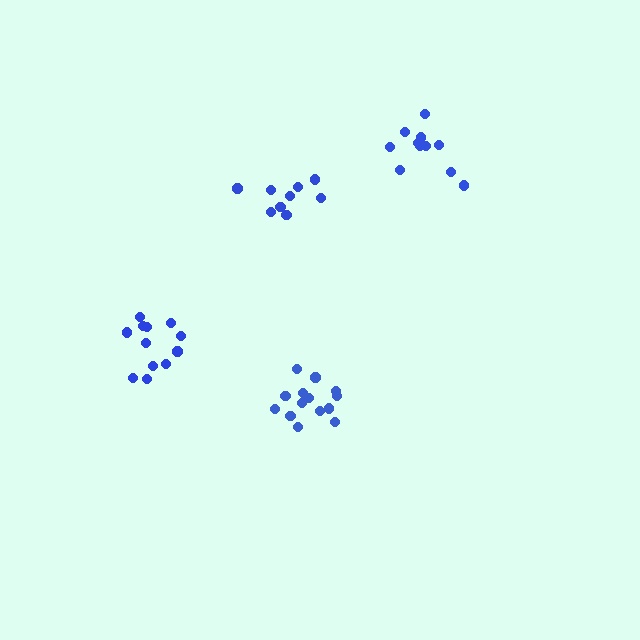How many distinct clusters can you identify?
There are 4 distinct clusters.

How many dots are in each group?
Group 1: 9 dots, Group 2: 12 dots, Group 3: 11 dots, Group 4: 14 dots (46 total).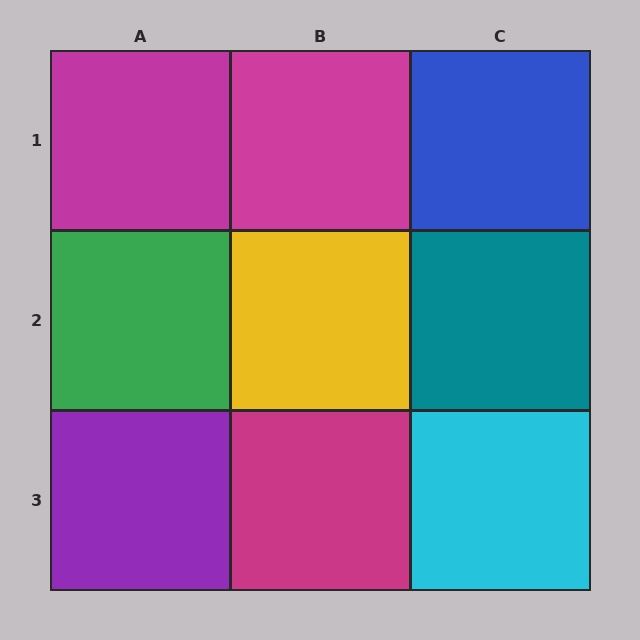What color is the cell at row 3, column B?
Magenta.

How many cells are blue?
1 cell is blue.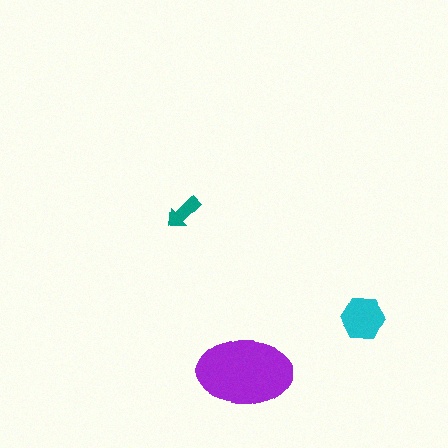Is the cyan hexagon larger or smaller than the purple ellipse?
Smaller.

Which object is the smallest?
The teal arrow.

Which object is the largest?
The purple ellipse.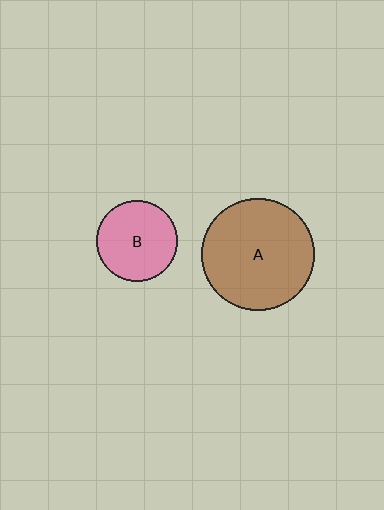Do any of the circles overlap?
No, none of the circles overlap.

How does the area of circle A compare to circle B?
Approximately 1.9 times.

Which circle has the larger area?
Circle A (brown).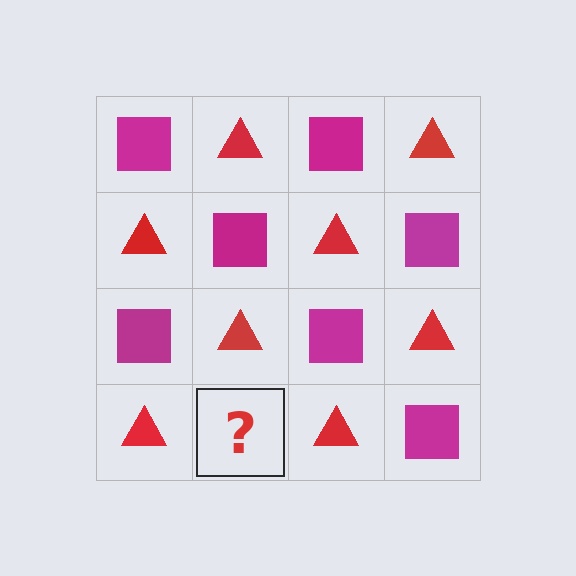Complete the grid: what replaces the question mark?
The question mark should be replaced with a magenta square.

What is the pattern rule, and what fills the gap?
The rule is that it alternates magenta square and red triangle in a checkerboard pattern. The gap should be filled with a magenta square.